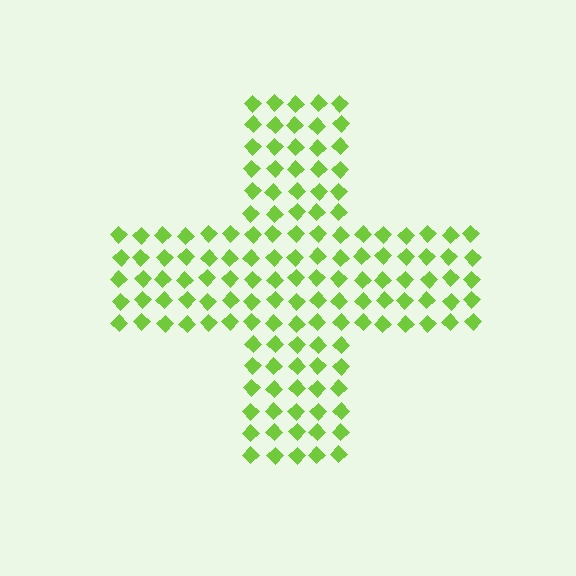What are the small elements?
The small elements are diamonds.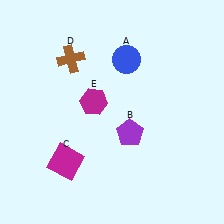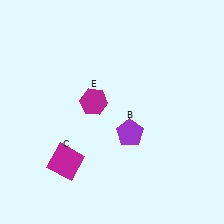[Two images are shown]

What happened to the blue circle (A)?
The blue circle (A) was removed in Image 2. It was in the top-right area of Image 1.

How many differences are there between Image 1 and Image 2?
There are 2 differences between the two images.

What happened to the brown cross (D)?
The brown cross (D) was removed in Image 2. It was in the top-left area of Image 1.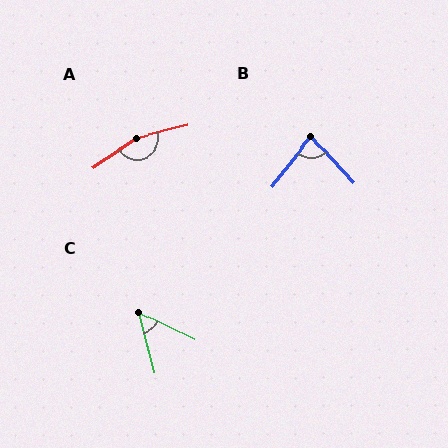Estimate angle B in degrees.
Approximately 81 degrees.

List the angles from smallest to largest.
C (49°), B (81°), A (161°).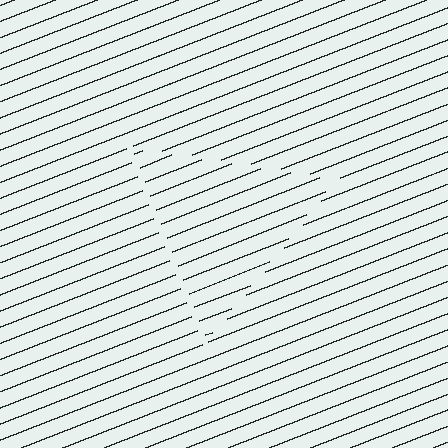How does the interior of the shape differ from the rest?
The interior of the shape contains the same grating, shifted by half a period — the contour is defined by the phase discontinuity where line-ends from the inner and outer gratings abut.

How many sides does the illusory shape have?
3 sides — the line-ends trace a triangle.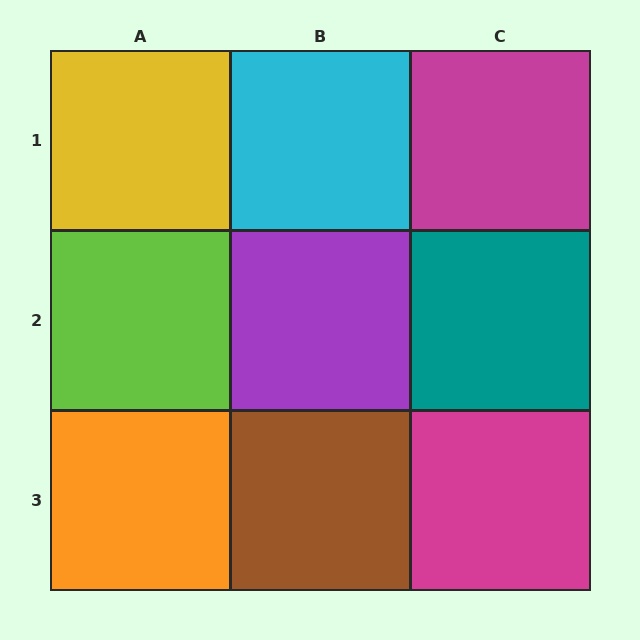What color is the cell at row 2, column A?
Lime.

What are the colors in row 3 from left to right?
Orange, brown, magenta.